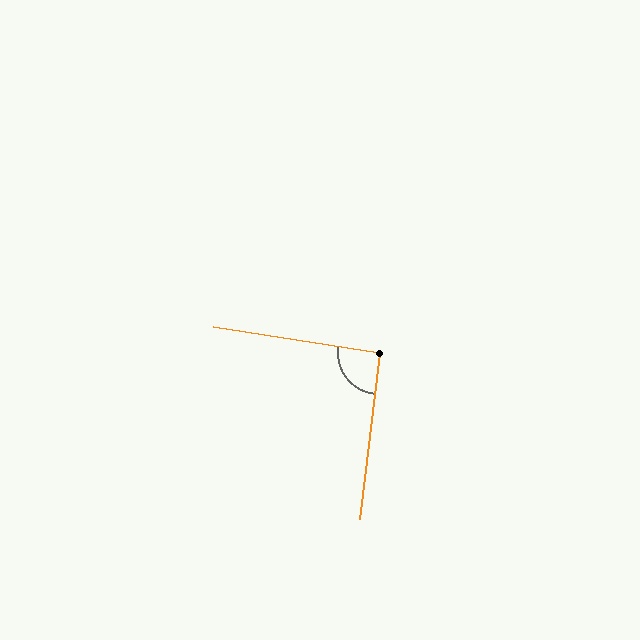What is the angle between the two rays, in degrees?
Approximately 92 degrees.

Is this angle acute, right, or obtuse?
It is approximately a right angle.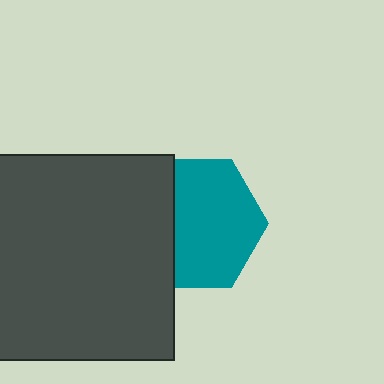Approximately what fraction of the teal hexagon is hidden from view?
Roughly 32% of the teal hexagon is hidden behind the dark gray square.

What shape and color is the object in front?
The object in front is a dark gray square.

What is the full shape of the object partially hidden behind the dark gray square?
The partially hidden object is a teal hexagon.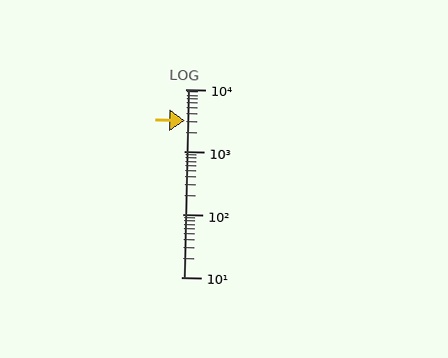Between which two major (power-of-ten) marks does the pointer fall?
The pointer is between 1000 and 10000.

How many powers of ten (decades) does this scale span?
The scale spans 3 decades, from 10 to 10000.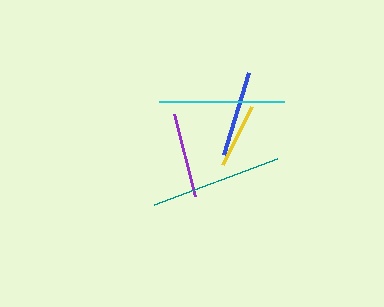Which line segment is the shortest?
The yellow line is the shortest at approximately 65 pixels.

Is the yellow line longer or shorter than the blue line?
The blue line is longer than the yellow line.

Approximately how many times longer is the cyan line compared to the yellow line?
The cyan line is approximately 1.9 times the length of the yellow line.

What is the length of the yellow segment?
The yellow segment is approximately 65 pixels long.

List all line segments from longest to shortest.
From longest to shortest: teal, cyan, blue, purple, yellow.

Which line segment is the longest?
The teal line is the longest at approximately 132 pixels.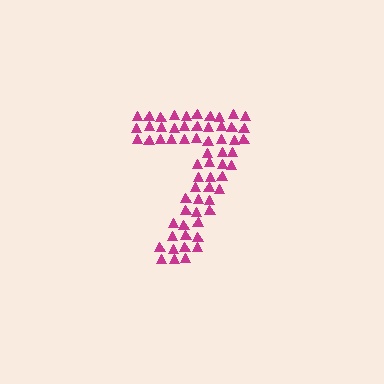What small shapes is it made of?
It is made of small triangles.